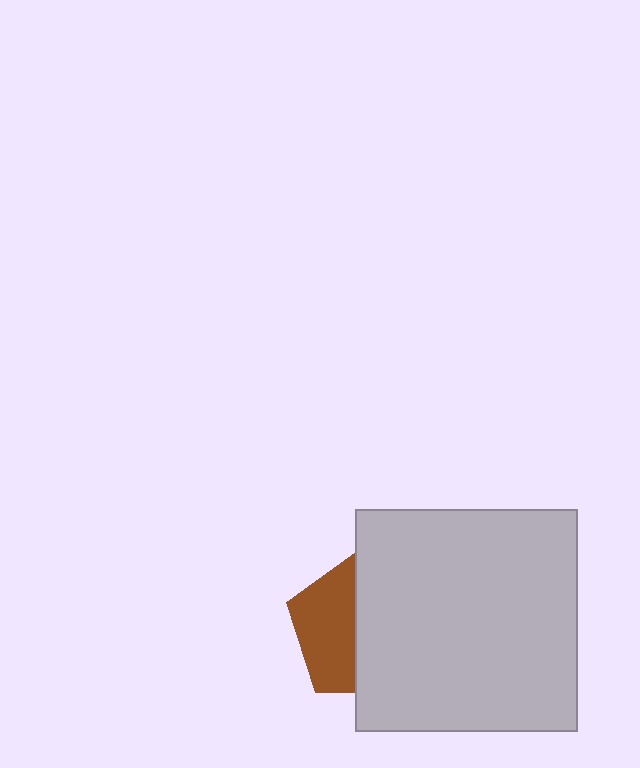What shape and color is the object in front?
The object in front is a light gray square.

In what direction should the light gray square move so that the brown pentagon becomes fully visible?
The light gray square should move right. That is the shortest direction to clear the overlap and leave the brown pentagon fully visible.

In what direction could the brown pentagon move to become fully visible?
The brown pentagon could move left. That would shift it out from behind the light gray square entirely.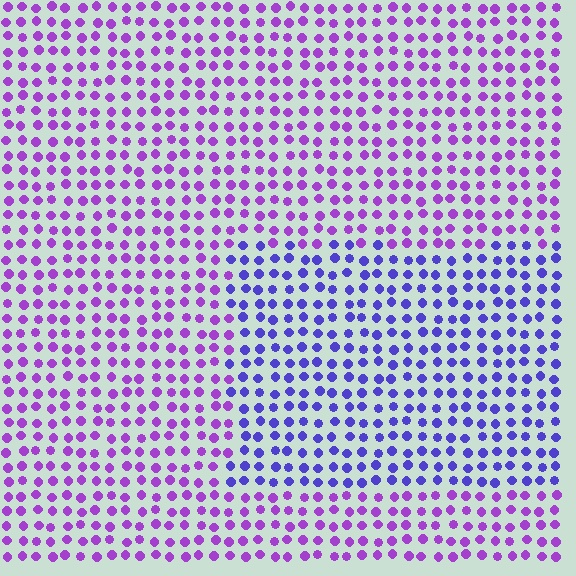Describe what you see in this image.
The image is filled with small purple elements in a uniform arrangement. A rectangle-shaped region is visible where the elements are tinted to a slightly different hue, forming a subtle color boundary.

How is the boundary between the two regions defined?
The boundary is defined purely by a slight shift in hue (about 36 degrees). Spacing, size, and orientation are identical on both sides.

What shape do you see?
I see a rectangle.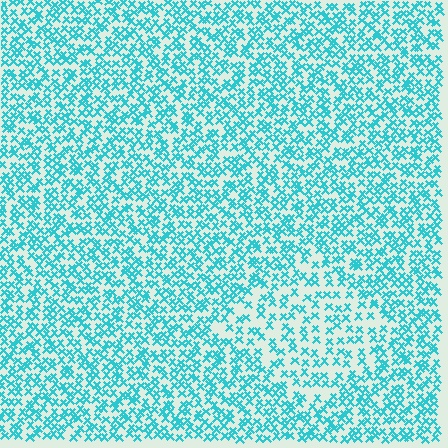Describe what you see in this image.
The image contains small cyan elements arranged at two different densities. A diamond-shaped region is visible where the elements are less densely packed than the surrounding area.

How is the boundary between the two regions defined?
The boundary is defined by a change in element density (approximately 1.7x ratio). All elements are the same color, size, and shape.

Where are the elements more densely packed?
The elements are more densely packed outside the diamond boundary.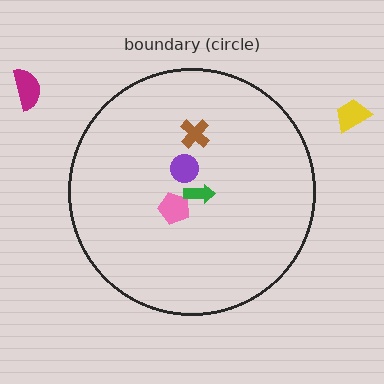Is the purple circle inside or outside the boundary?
Inside.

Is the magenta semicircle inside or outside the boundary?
Outside.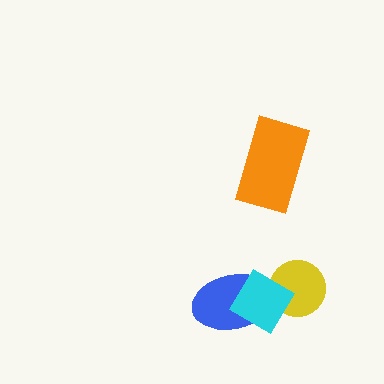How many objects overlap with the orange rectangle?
0 objects overlap with the orange rectangle.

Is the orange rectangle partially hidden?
No, no other shape covers it.